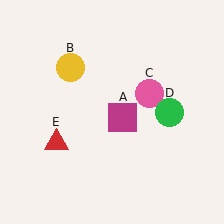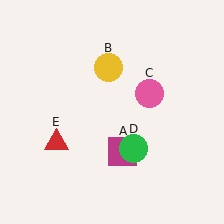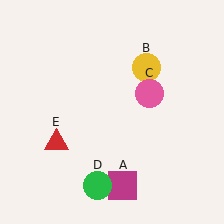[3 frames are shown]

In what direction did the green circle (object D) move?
The green circle (object D) moved down and to the left.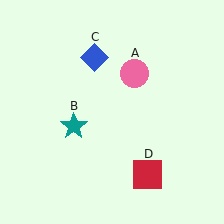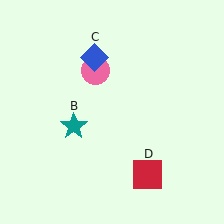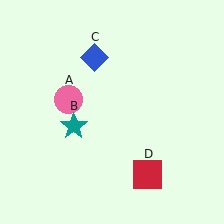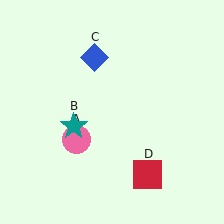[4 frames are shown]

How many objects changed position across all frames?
1 object changed position: pink circle (object A).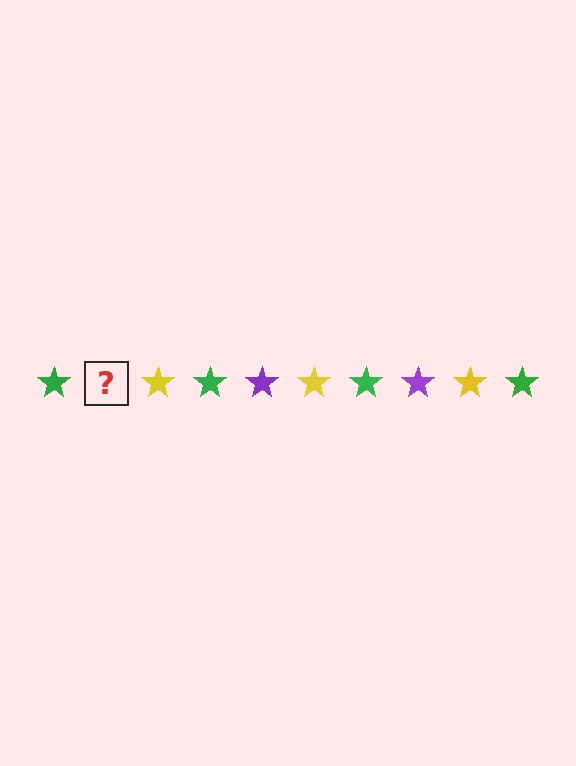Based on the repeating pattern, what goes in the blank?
The blank should be a purple star.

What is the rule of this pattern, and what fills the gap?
The rule is that the pattern cycles through green, purple, yellow stars. The gap should be filled with a purple star.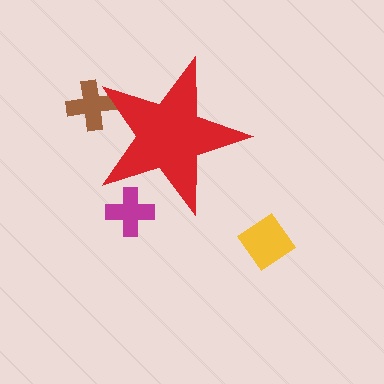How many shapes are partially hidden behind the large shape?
2 shapes are partially hidden.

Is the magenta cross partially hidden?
Yes, the magenta cross is partially hidden behind the red star.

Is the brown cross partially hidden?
Yes, the brown cross is partially hidden behind the red star.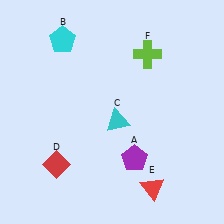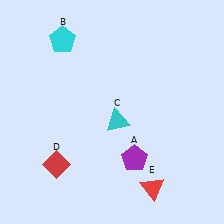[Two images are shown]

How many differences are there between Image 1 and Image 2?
There is 1 difference between the two images.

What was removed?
The lime cross (F) was removed in Image 2.